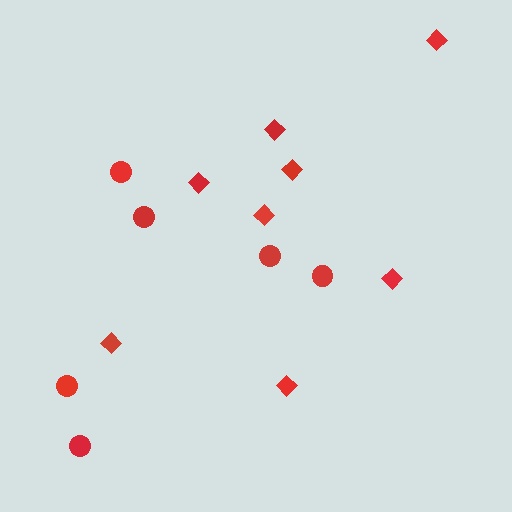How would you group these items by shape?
There are 2 groups: one group of diamonds (8) and one group of circles (6).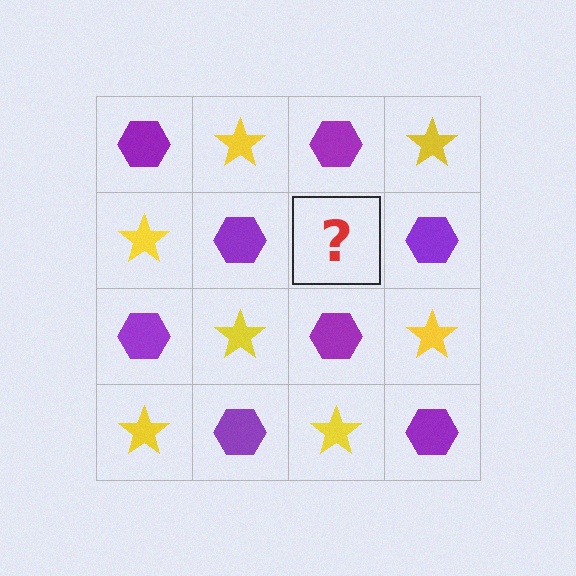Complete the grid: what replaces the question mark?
The question mark should be replaced with a yellow star.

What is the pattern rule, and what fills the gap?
The rule is that it alternates purple hexagon and yellow star in a checkerboard pattern. The gap should be filled with a yellow star.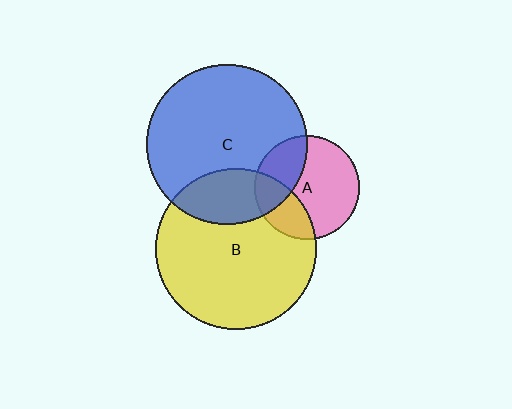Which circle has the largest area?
Circle B (yellow).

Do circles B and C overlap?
Yes.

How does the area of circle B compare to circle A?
Approximately 2.4 times.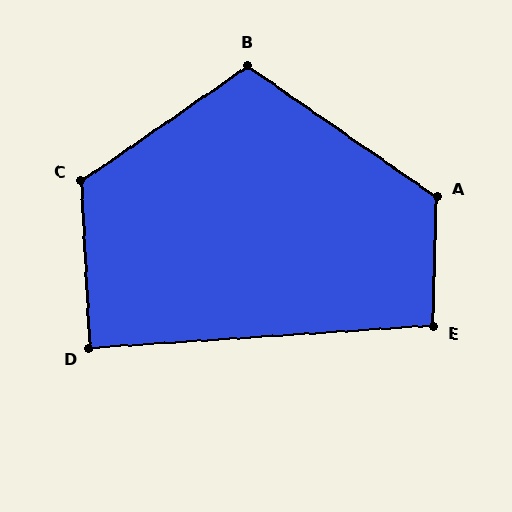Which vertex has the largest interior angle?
A, at approximately 123 degrees.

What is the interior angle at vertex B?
Approximately 111 degrees (obtuse).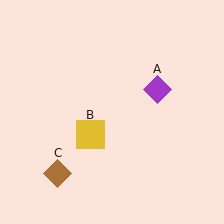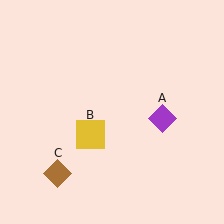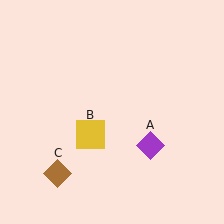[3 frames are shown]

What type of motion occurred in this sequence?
The purple diamond (object A) rotated clockwise around the center of the scene.